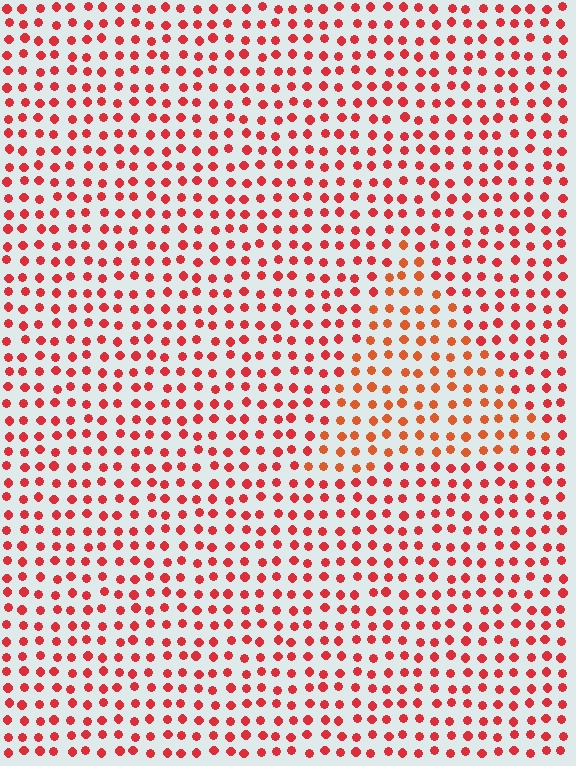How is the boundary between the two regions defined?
The boundary is defined purely by a slight shift in hue (about 20 degrees). Spacing, size, and orientation are identical on both sides.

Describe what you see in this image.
The image is filled with small red elements in a uniform arrangement. A triangle-shaped region is visible where the elements are tinted to a slightly different hue, forming a subtle color boundary.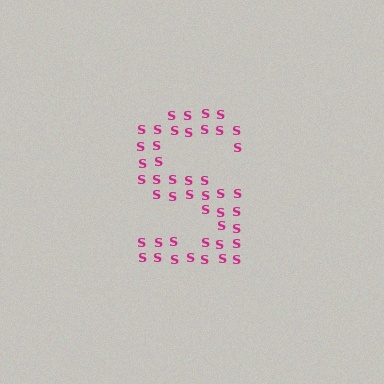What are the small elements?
The small elements are letter S's.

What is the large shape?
The large shape is the letter S.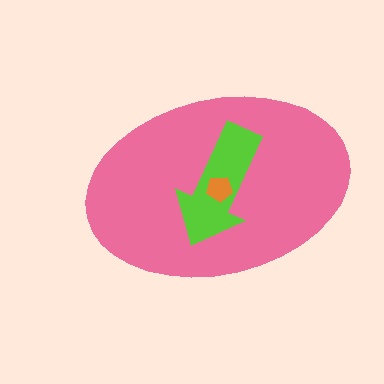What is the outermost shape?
The pink ellipse.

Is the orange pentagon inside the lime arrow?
Yes.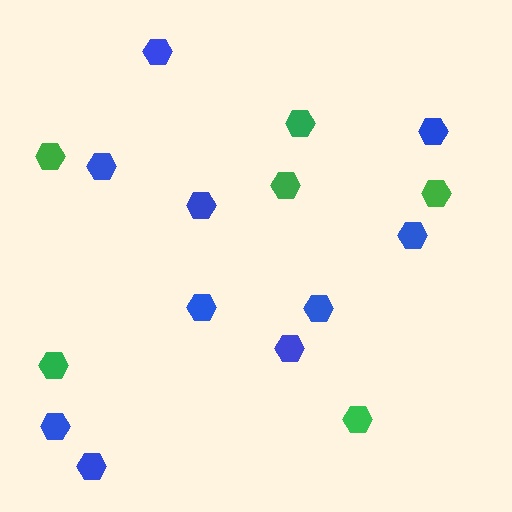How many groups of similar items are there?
There are 2 groups: one group of blue hexagons (10) and one group of green hexagons (6).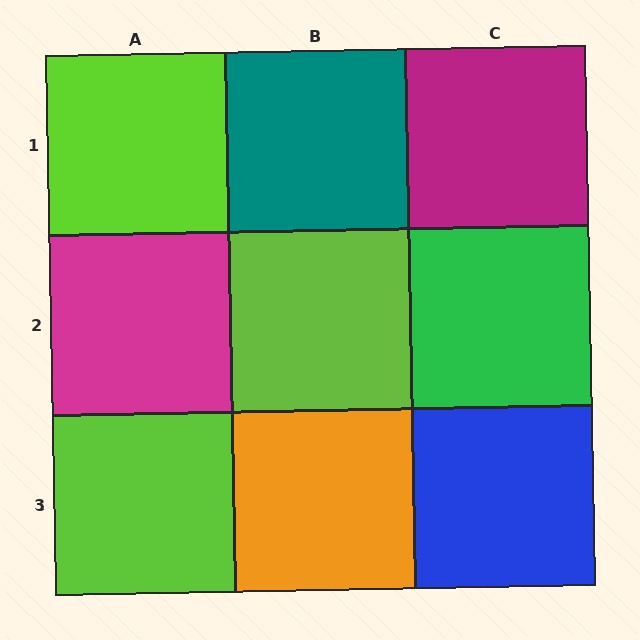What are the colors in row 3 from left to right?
Lime, orange, blue.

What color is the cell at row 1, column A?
Lime.